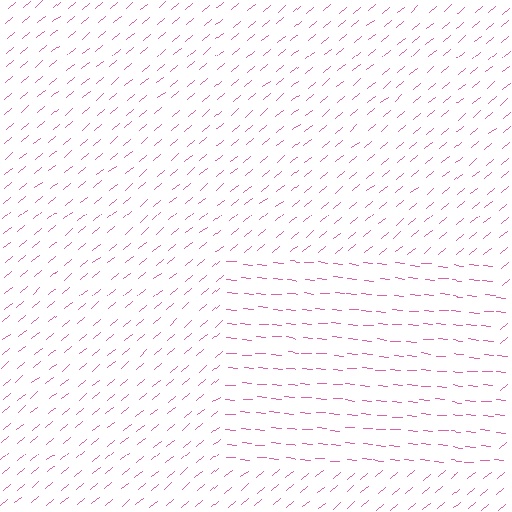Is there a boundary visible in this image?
Yes, there is a texture boundary formed by a change in line orientation.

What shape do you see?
I see a rectangle.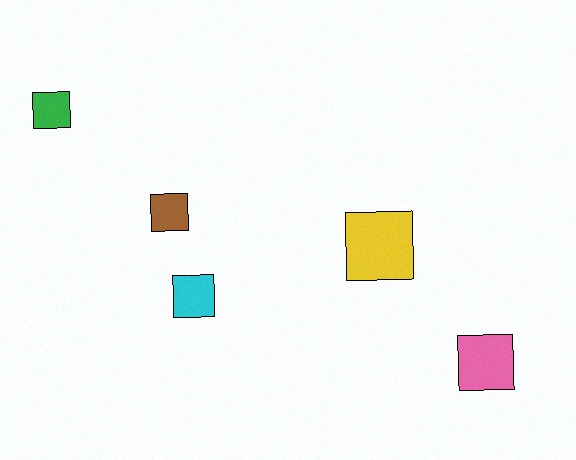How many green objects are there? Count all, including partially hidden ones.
There is 1 green object.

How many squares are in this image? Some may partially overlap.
There are 5 squares.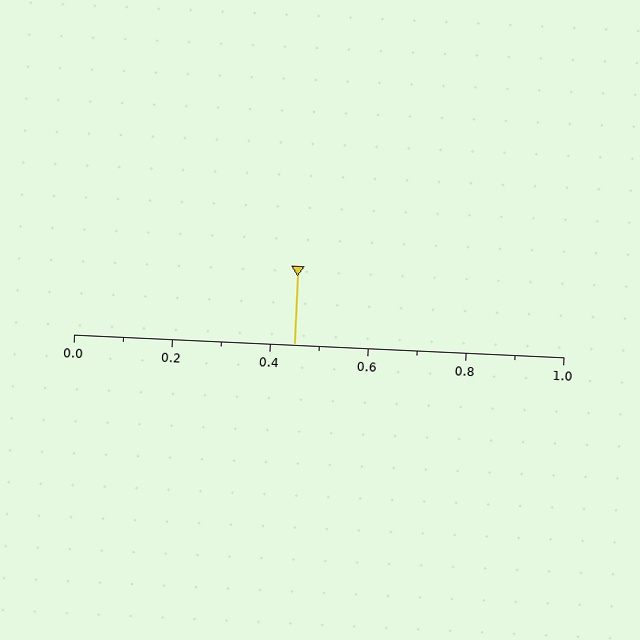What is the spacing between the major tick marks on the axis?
The major ticks are spaced 0.2 apart.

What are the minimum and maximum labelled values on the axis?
The axis runs from 0.0 to 1.0.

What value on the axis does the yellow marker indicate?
The marker indicates approximately 0.45.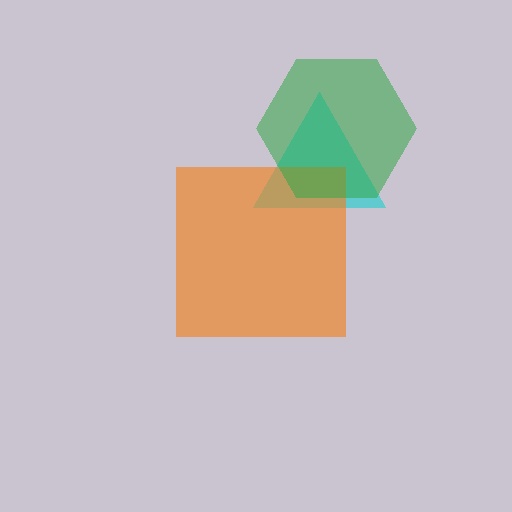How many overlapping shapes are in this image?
There are 3 overlapping shapes in the image.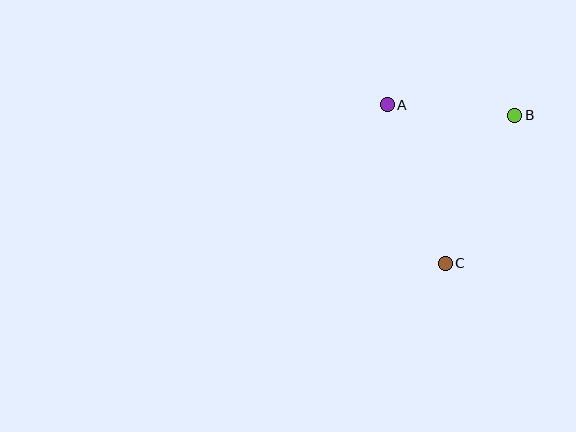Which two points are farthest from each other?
Points A and C are farthest from each other.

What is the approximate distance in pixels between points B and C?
The distance between B and C is approximately 164 pixels.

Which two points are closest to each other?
Points A and B are closest to each other.